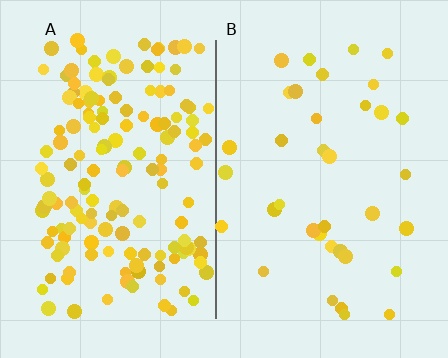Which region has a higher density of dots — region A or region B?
A (the left).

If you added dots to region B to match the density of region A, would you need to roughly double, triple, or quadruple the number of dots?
Approximately quadruple.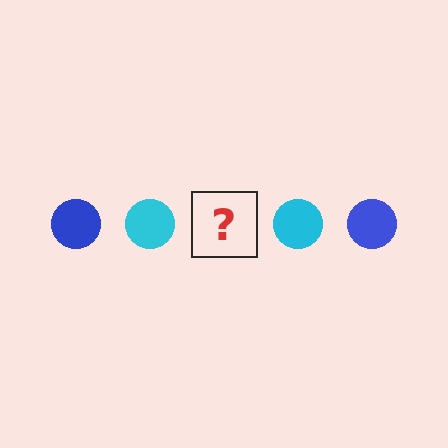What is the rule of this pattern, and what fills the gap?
The rule is that the pattern cycles through blue, cyan circles. The gap should be filled with a blue circle.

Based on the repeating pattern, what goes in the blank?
The blank should be a blue circle.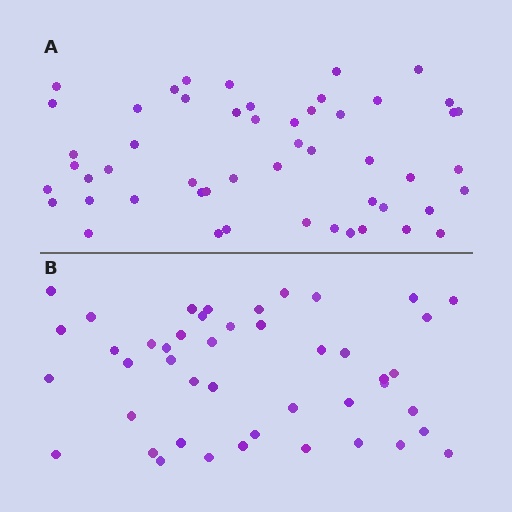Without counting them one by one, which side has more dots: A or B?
Region A (the top region) has more dots.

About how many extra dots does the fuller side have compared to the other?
Region A has roughly 8 or so more dots than region B.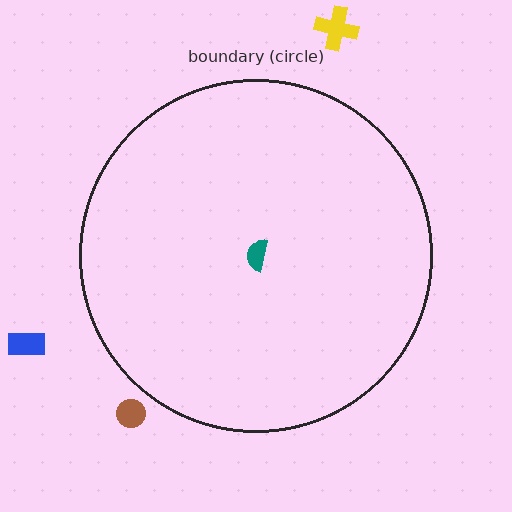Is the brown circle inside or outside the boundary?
Outside.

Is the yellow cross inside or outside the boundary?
Outside.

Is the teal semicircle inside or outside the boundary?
Inside.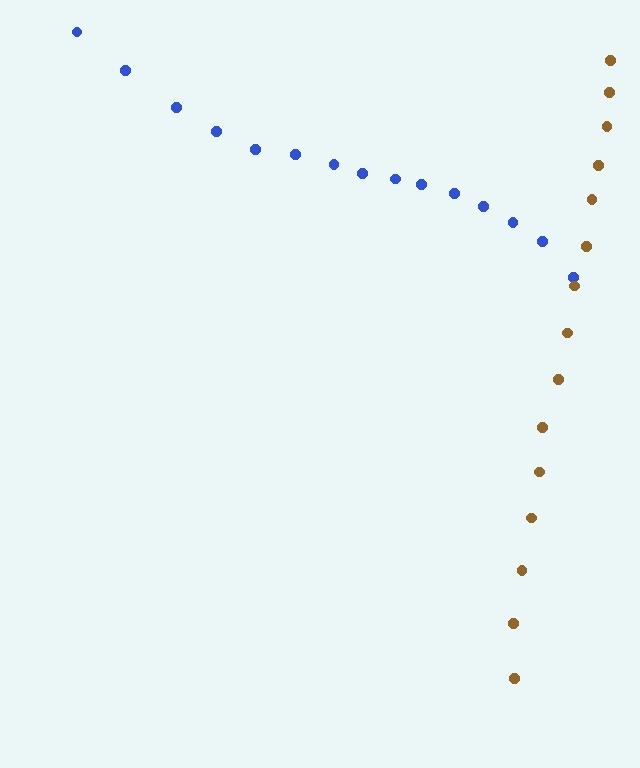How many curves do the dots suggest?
There are 2 distinct paths.